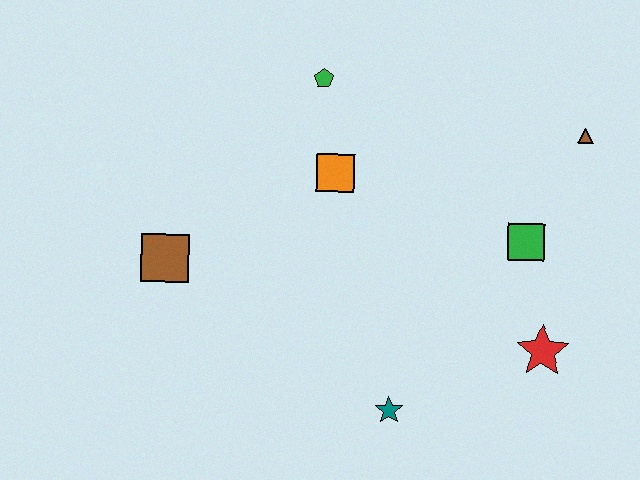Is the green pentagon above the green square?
Yes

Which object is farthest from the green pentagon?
The red star is farthest from the green pentagon.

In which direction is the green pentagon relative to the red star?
The green pentagon is above the red star.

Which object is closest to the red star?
The green square is closest to the red star.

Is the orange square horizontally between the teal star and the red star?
No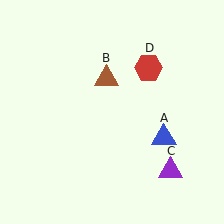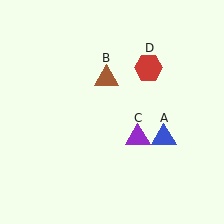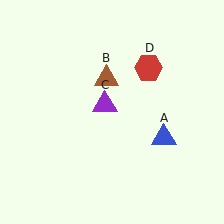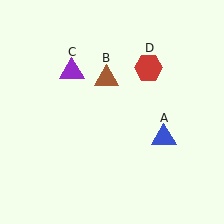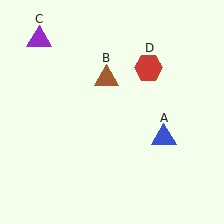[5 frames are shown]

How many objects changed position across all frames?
1 object changed position: purple triangle (object C).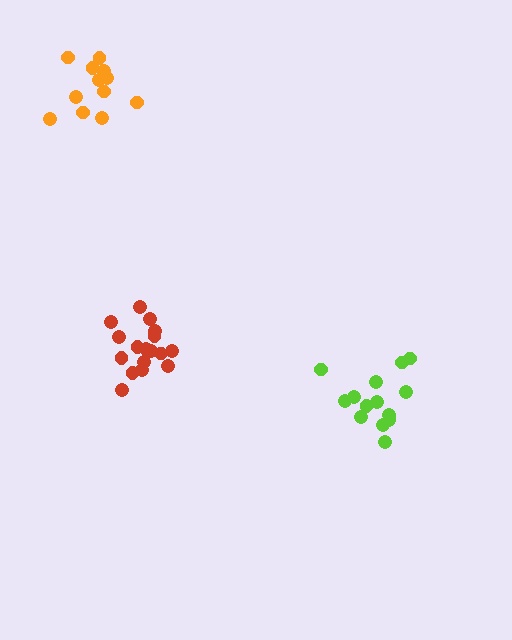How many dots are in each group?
Group 1: 17 dots, Group 2: 15 dots, Group 3: 12 dots (44 total).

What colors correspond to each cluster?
The clusters are colored: red, lime, orange.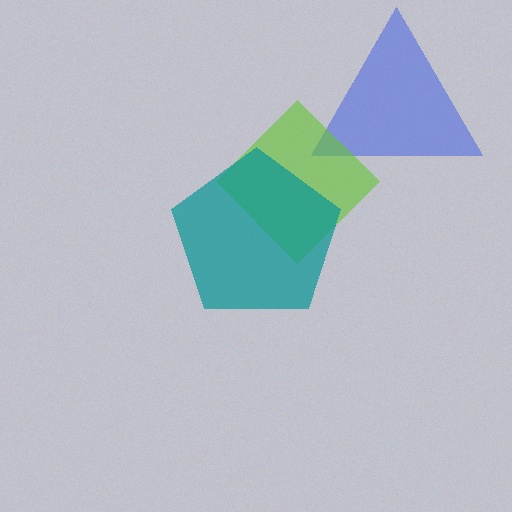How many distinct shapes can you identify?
There are 3 distinct shapes: a blue triangle, a lime diamond, a teal pentagon.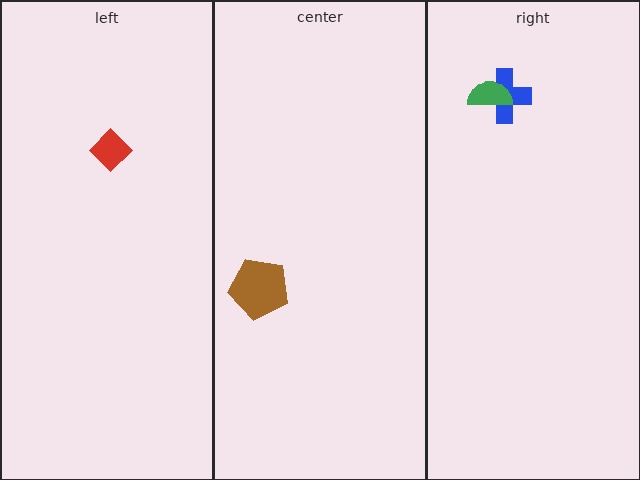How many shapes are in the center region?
1.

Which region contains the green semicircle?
The right region.